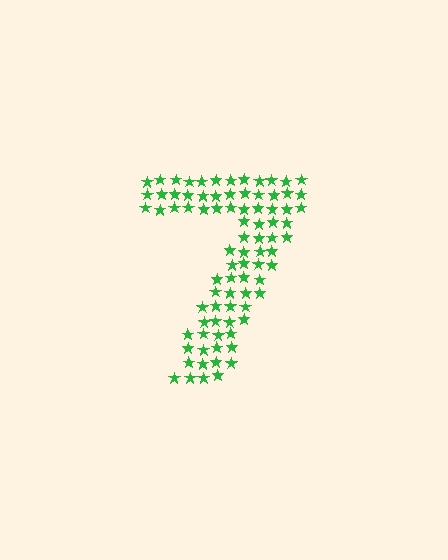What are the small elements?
The small elements are stars.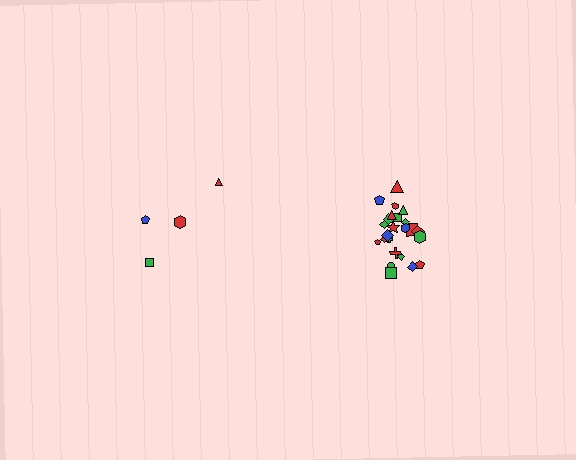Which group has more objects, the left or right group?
The right group.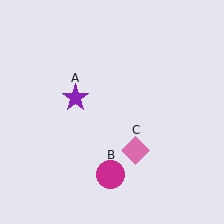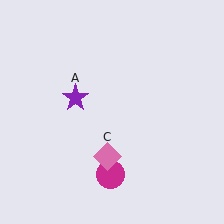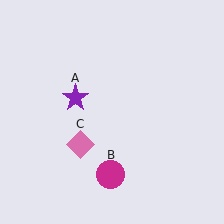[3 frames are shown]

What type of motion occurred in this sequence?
The pink diamond (object C) rotated clockwise around the center of the scene.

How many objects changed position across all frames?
1 object changed position: pink diamond (object C).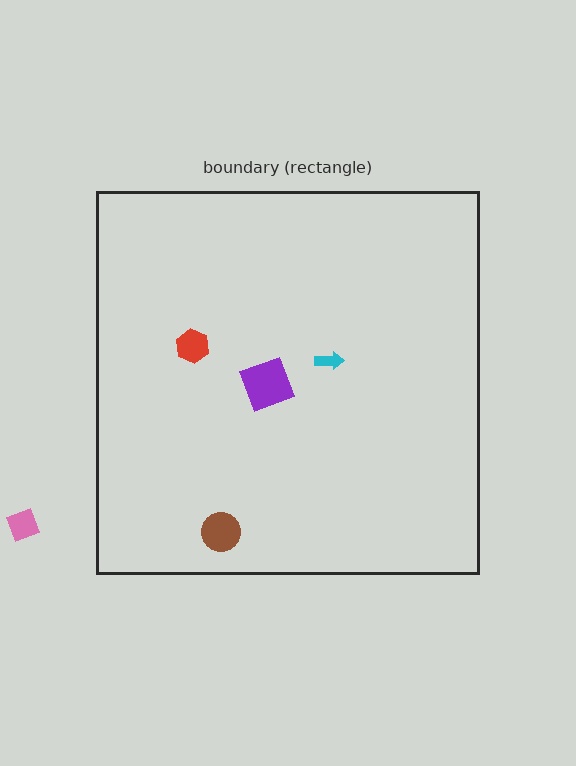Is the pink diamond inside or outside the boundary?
Outside.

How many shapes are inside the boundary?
4 inside, 1 outside.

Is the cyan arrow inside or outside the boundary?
Inside.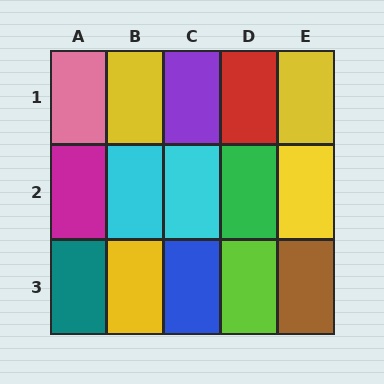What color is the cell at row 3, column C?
Blue.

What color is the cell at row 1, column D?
Red.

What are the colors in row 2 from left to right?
Magenta, cyan, cyan, green, yellow.